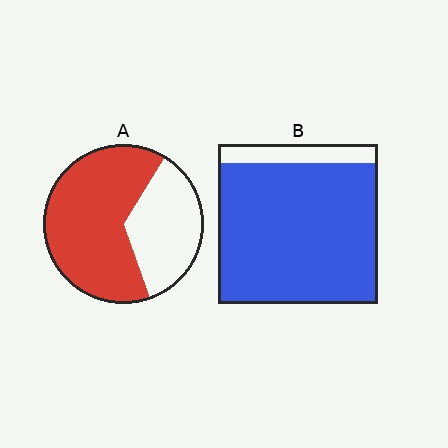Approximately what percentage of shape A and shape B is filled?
A is approximately 65% and B is approximately 90%.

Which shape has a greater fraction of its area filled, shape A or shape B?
Shape B.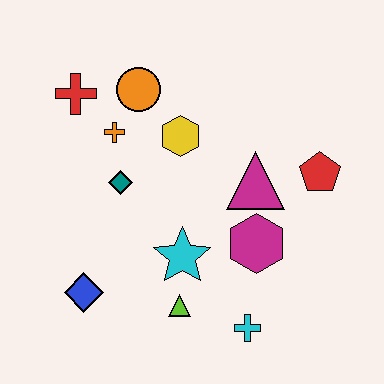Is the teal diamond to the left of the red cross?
No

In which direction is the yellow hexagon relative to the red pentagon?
The yellow hexagon is to the left of the red pentagon.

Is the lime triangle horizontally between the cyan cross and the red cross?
Yes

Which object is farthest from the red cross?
The cyan cross is farthest from the red cross.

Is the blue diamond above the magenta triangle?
No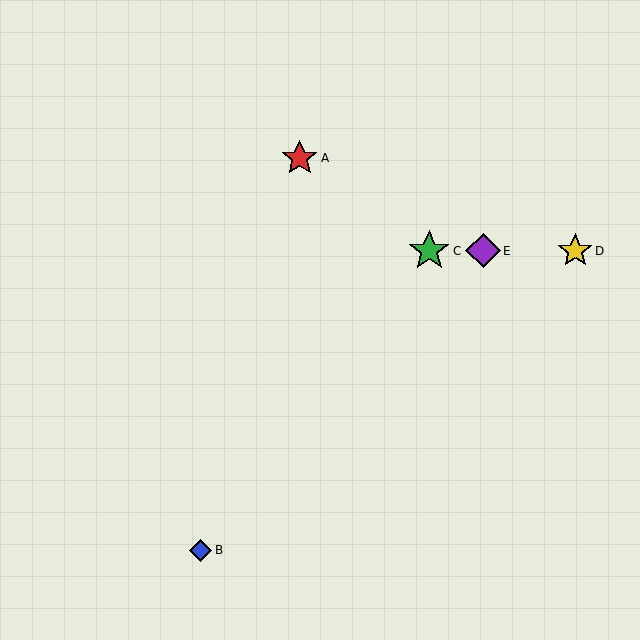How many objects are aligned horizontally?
3 objects (C, D, E) are aligned horizontally.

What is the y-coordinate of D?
Object D is at y≈251.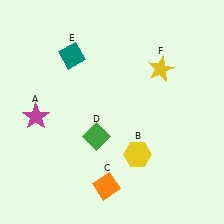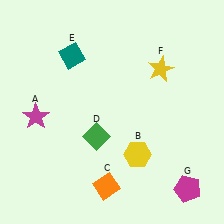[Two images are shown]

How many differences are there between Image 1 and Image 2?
There is 1 difference between the two images.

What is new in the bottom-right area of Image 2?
A magenta pentagon (G) was added in the bottom-right area of Image 2.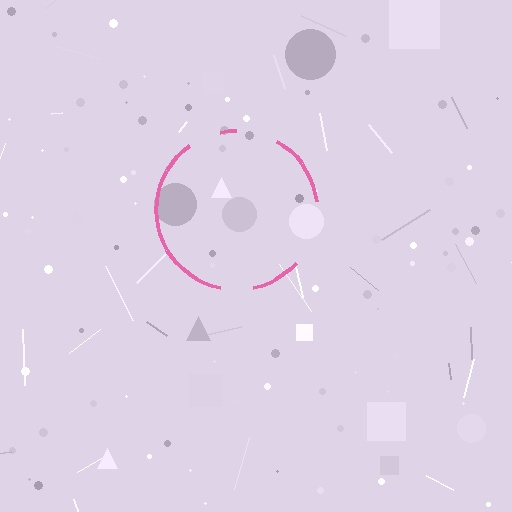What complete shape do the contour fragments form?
The contour fragments form a circle.